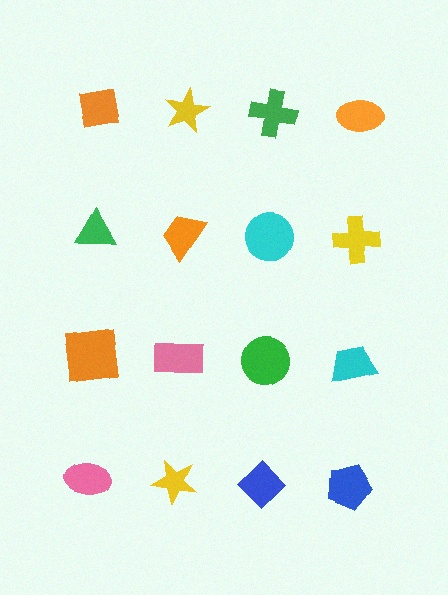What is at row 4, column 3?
A blue diamond.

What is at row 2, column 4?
A yellow cross.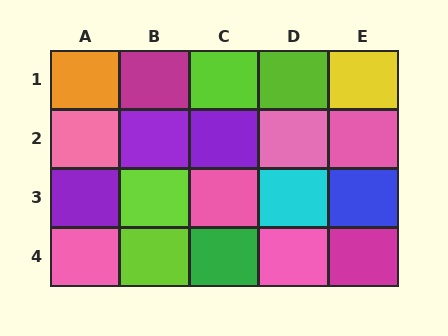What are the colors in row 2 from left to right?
Pink, purple, purple, pink, pink.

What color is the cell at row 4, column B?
Lime.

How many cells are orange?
1 cell is orange.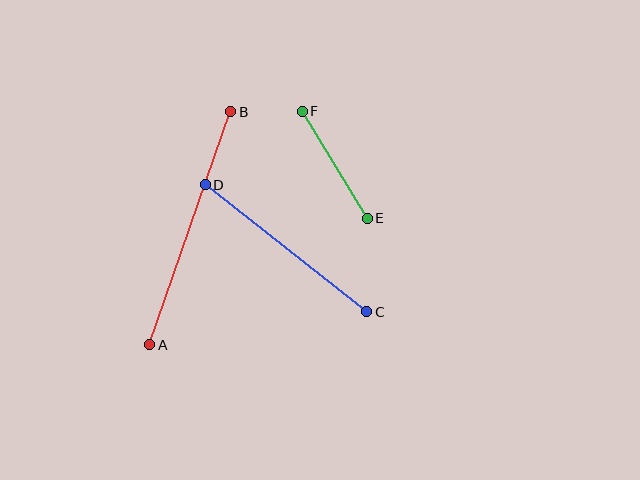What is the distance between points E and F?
The distance is approximately 125 pixels.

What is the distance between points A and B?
The distance is approximately 247 pixels.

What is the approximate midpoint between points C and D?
The midpoint is at approximately (286, 248) pixels.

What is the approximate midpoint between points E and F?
The midpoint is at approximately (335, 165) pixels.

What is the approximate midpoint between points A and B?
The midpoint is at approximately (190, 228) pixels.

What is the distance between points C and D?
The distance is approximately 206 pixels.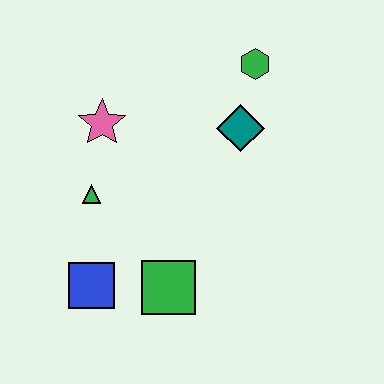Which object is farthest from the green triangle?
The green hexagon is farthest from the green triangle.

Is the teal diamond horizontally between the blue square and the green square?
No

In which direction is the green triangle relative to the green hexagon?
The green triangle is to the left of the green hexagon.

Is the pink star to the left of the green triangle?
No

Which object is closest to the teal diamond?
The green hexagon is closest to the teal diamond.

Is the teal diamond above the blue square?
Yes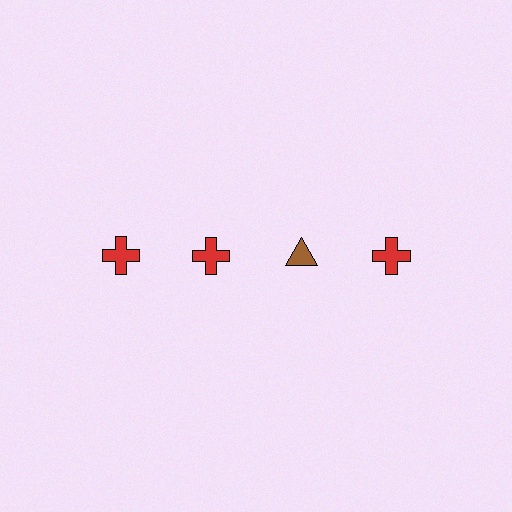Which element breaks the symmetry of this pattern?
The brown triangle in the top row, center column breaks the symmetry. All other shapes are red crosses.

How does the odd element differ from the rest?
It differs in both color (brown instead of red) and shape (triangle instead of cross).